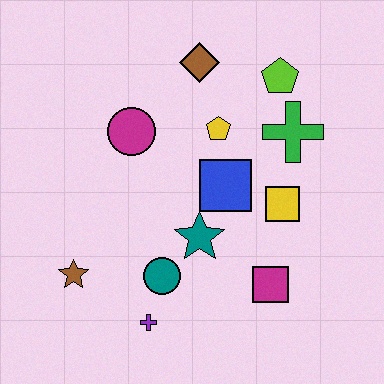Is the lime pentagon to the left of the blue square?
No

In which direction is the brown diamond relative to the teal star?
The brown diamond is above the teal star.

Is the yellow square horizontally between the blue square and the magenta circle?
No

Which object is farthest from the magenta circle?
The magenta square is farthest from the magenta circle.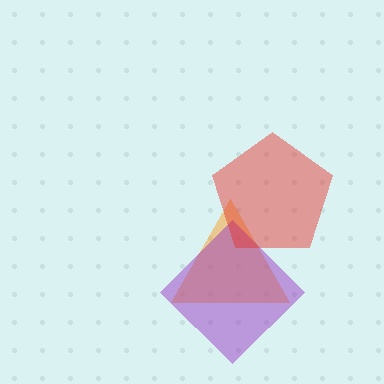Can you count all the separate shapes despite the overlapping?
Yes, there are 3 separate shapes.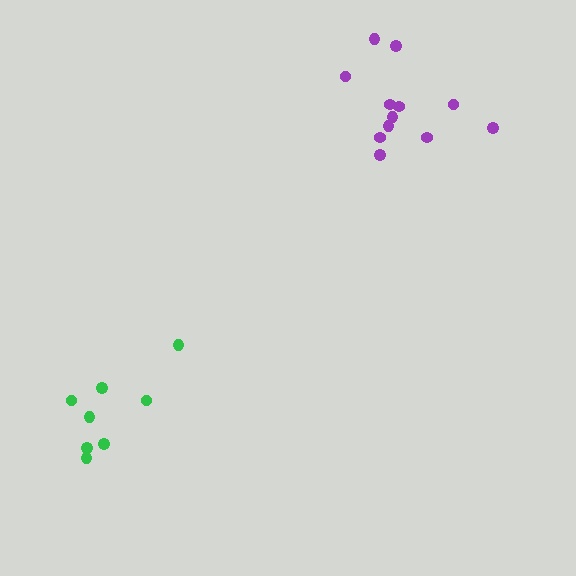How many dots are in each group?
Group 1: 8 dots, Group 2: 12 dots (20 total).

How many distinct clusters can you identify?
There are 2 distinct clusters.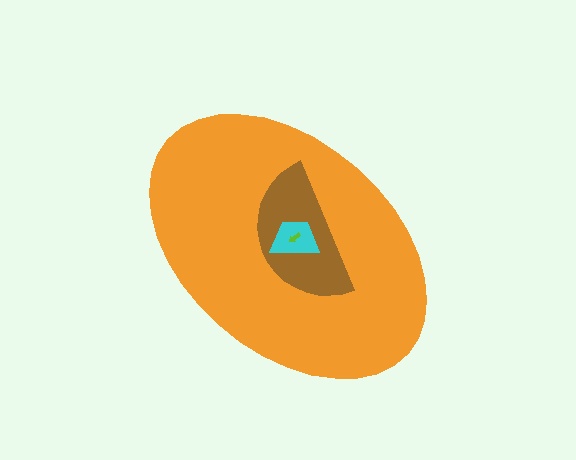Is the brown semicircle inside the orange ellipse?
Yes.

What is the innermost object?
The lime arrow.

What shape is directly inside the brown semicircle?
The cyan trapezoid.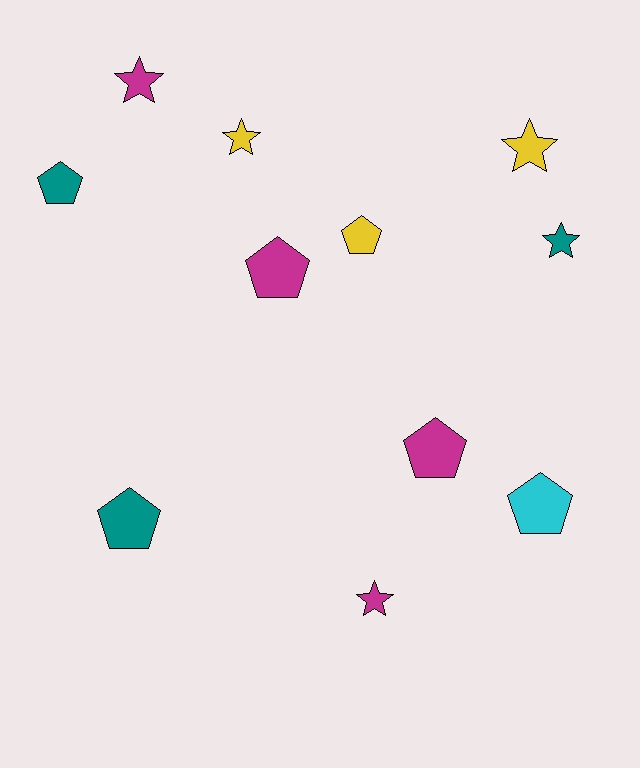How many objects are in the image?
There are 11 objects.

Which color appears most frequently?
Magenta, with 4 objects.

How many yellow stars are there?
There are 2 yellow stars.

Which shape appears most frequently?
Pentagon, with 6 objects.